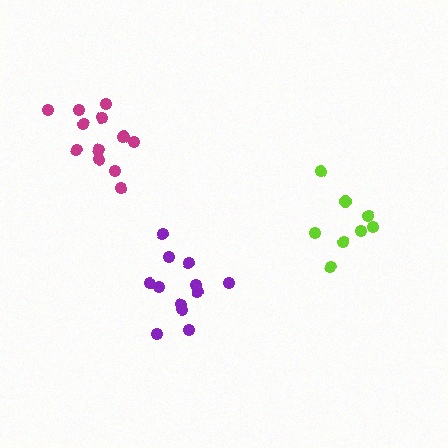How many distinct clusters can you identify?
There are 3 distinct clusters.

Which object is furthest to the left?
The magenta cluster is leftmost.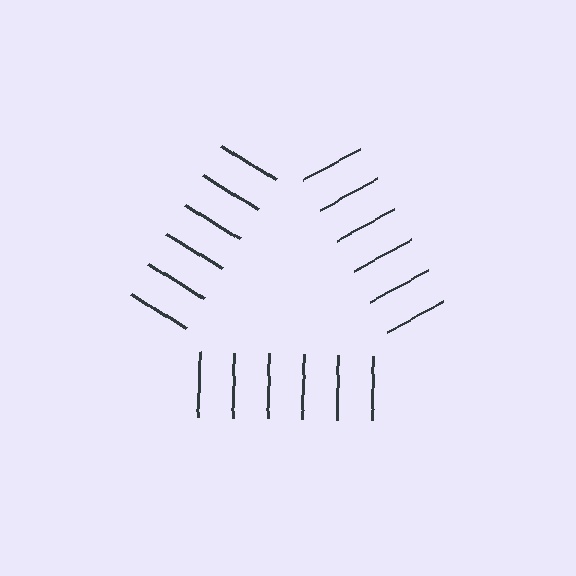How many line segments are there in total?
18 — 6 along each of the 3 edges.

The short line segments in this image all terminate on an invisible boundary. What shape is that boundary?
An illusory triangle — the line segments terminate on its edges but no continuous stroke is drawn.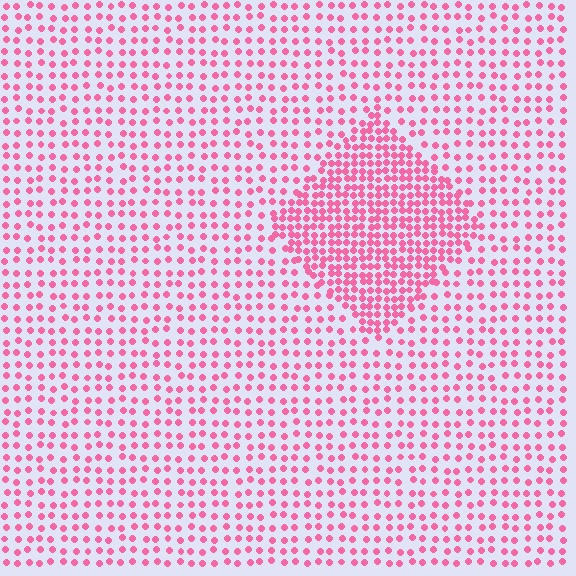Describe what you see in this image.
The image contains small pink elements arranged at two different densities. A diamond-shaped region is visible where the elements are more densely packed than the surrounding area.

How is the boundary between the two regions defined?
The boundary is defined by a change in element density (approximately 2.1x ratio). All elements are the same color, size, and shape.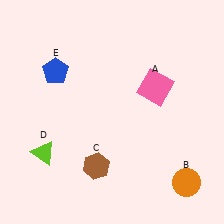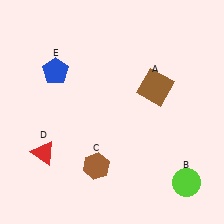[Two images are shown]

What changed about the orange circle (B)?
In Image 1, B is orange. In Image 2, it changed to lime.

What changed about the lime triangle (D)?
In Image 1, D is lime. In Image 2, it changed to red.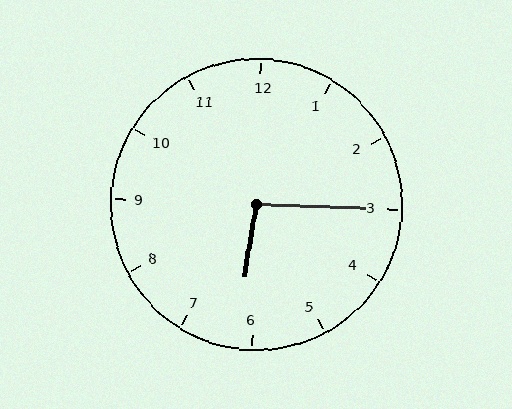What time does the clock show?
6:15.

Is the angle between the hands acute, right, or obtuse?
It is obtuse.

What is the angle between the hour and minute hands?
Approximately 98 degrees.